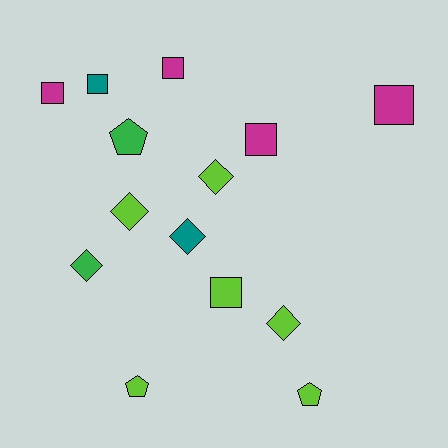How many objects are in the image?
There are 14 objects.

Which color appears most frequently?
Lime, with 6 objects.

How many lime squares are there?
There is 1 lime square.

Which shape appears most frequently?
Square, with 6 objects.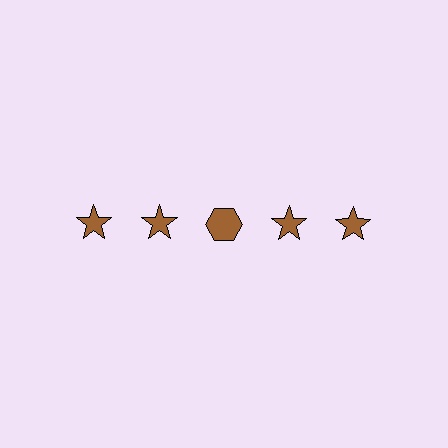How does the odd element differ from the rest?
It has a different shape: hexagon instead of star.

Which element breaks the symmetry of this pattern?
The brown hexagon in the top row, center column breaks the symmetry. All other shapes are brown stars.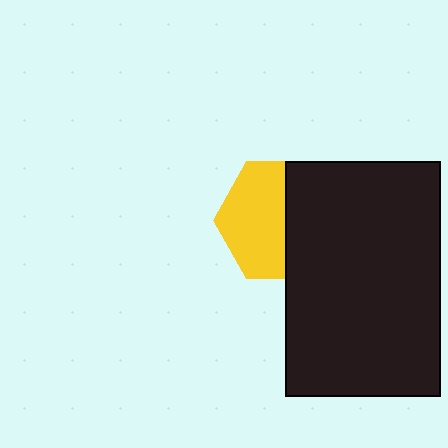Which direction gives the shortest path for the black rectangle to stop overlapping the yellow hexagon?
Moving right gives the shortest separation.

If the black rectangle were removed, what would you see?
You would see the complete yellow hexagon.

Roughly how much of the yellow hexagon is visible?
About half of it is visible (roughly 55%).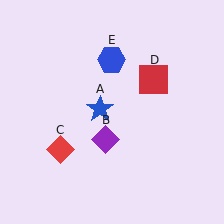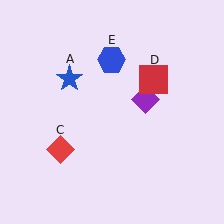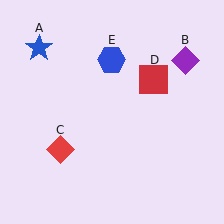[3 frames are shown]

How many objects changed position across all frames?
2 objects changed position: blue star (object A), purple diamond (object B).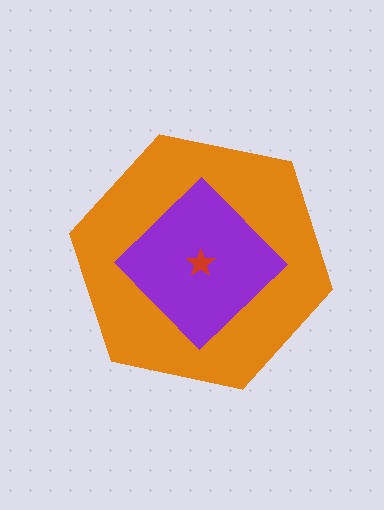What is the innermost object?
The red star.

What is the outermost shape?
The orange hexagon.